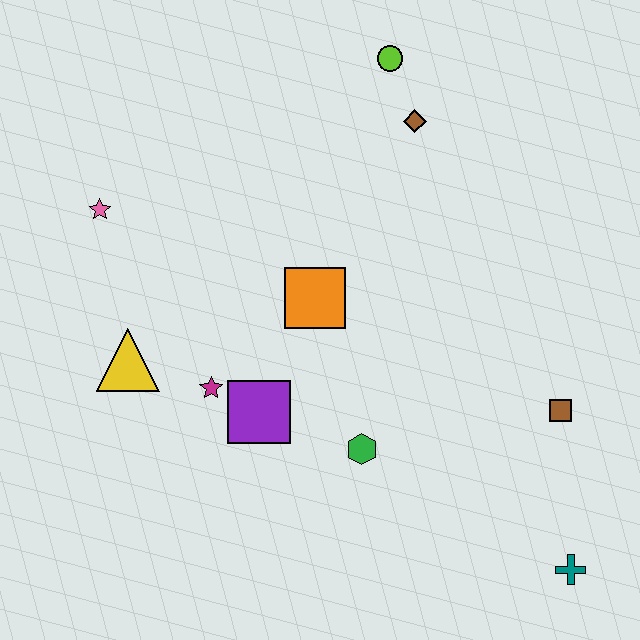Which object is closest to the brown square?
The teal cross is closest to the brown square.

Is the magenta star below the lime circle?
Yes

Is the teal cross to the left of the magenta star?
No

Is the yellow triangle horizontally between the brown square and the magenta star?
No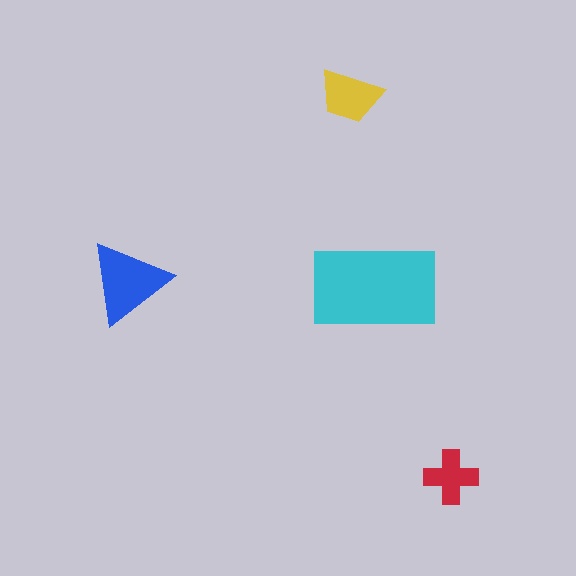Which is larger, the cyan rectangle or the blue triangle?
The cyan rectangle.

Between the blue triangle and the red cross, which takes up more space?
The blue triangle.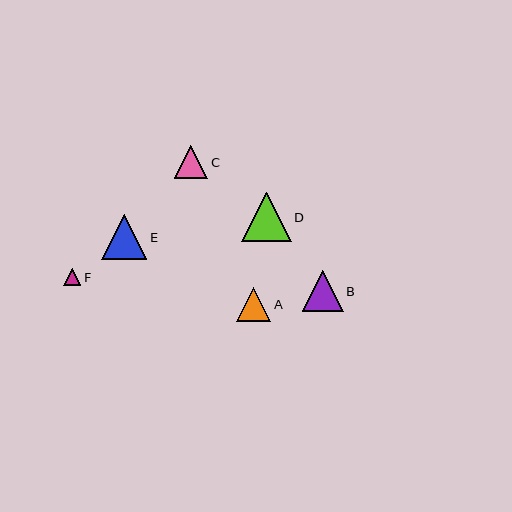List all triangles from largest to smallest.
From largest to smallest: D, E, B, A, C, F.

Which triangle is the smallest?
Triangle F is the smallest with a size of approximately 17 pixels.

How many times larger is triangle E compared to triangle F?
Triangle E is approximately 2.6 times the size of triangle F.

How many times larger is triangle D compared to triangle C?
Triangle D is approximately 1.5 times the size of triangle C.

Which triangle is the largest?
Triangle D is the largest with a size of approximately 49 pixels.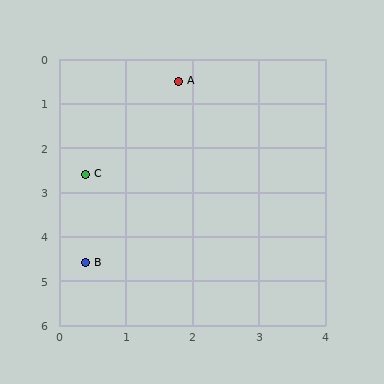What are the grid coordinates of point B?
Point B is at approximately (0.4, 4.6).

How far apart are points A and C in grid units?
Points A and C are about 2.5 grid units apart.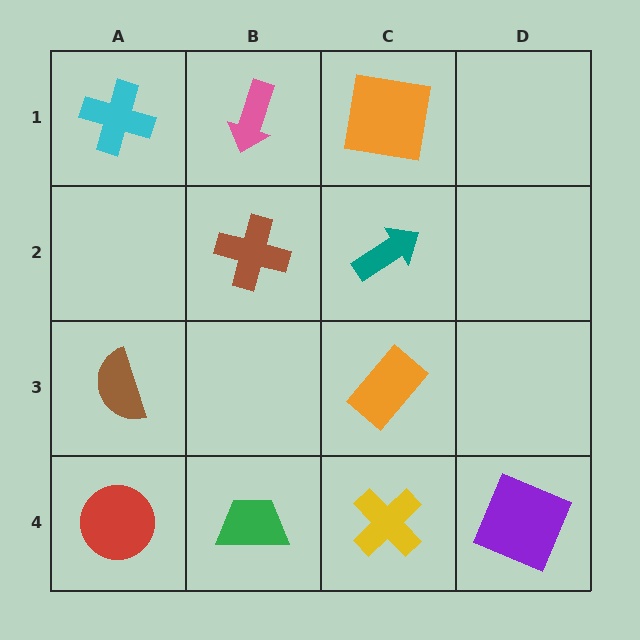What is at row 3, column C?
An orange rectangle.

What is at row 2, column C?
A teal arrow.